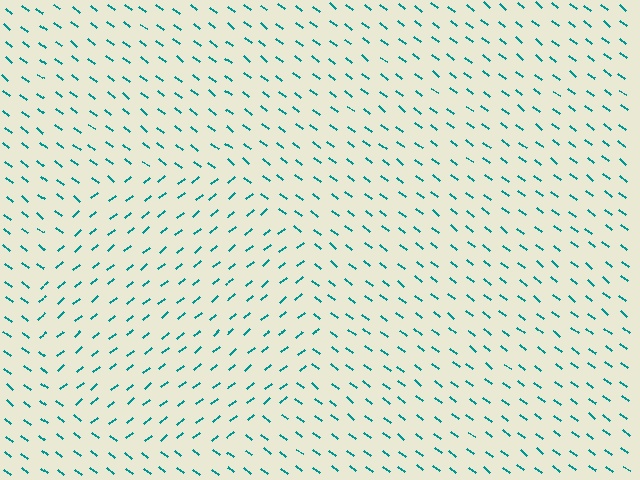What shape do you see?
I see a circle.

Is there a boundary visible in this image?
Yes, there is a texture boundary formed by a change in line orientation.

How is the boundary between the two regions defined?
The boundary is defined purely by a change in line orientation (approximately 77 degrees difference). All lines are the same color and thickness.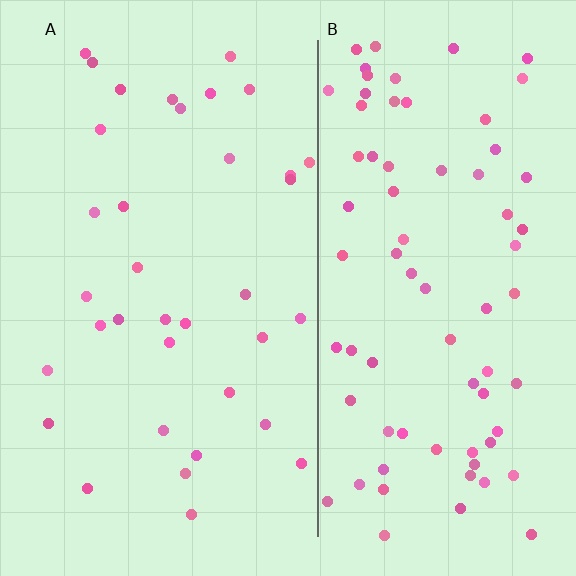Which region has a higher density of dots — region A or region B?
B (the right).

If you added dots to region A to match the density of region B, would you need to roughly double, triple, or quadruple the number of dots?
Approximately double.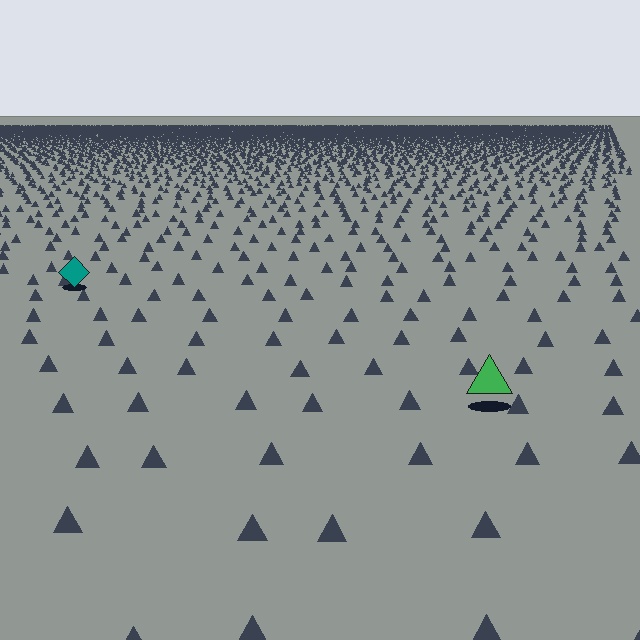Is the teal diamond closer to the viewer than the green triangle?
No. The green triangle is closer — you can tell from the texture gradient: the ground texture is coarser near it.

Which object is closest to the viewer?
The green triangle is closest. The texture marks near it are larger and more spread out.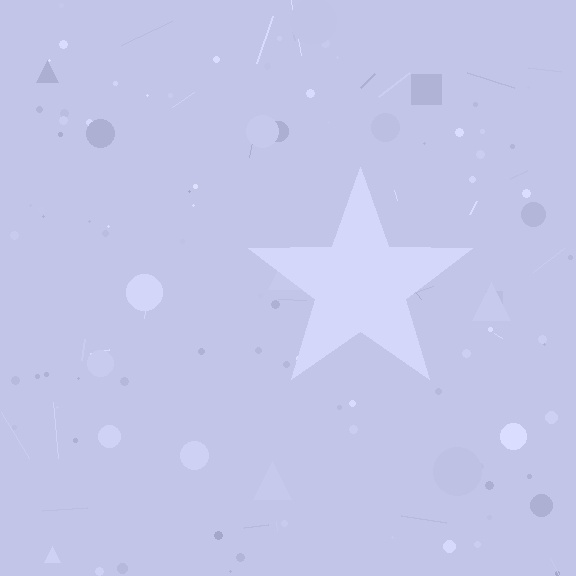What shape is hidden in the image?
A star is hidden in the image.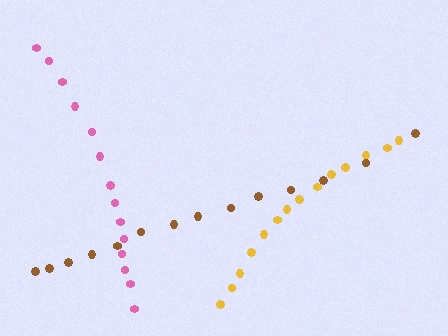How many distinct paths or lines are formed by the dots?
There are 3 distinct paths.